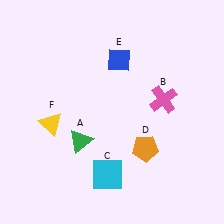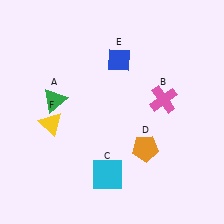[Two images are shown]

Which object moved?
The green triangle (A) moved up.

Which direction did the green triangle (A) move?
The green triangle (A) moved up.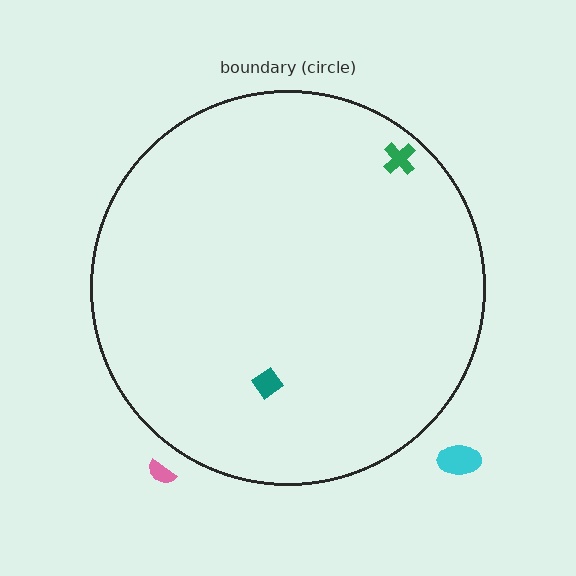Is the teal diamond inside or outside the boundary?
Inside.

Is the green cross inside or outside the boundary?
Inside.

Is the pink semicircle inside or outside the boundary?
Outside.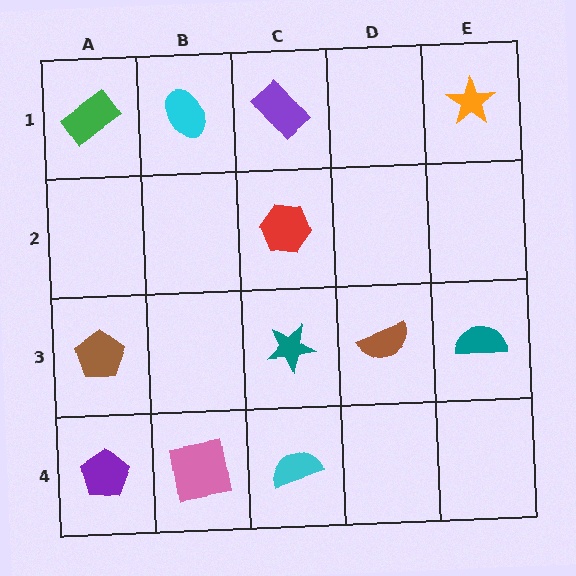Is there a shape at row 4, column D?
No, that cell is empty.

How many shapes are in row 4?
3 shapes.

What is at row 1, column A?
A green rectangle.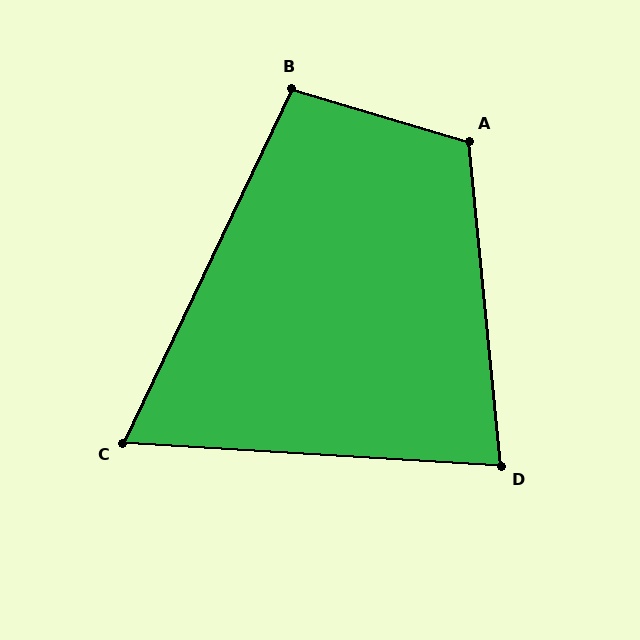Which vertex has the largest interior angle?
A, at approximately 112 degrees.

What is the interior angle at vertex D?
Approximately 81 degrees (acute).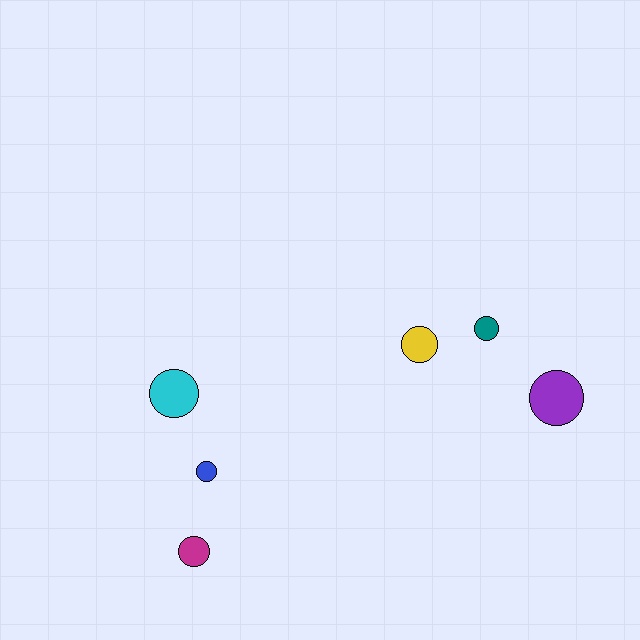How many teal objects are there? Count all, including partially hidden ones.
There is 1 teal object.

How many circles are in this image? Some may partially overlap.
There are 6 circles.